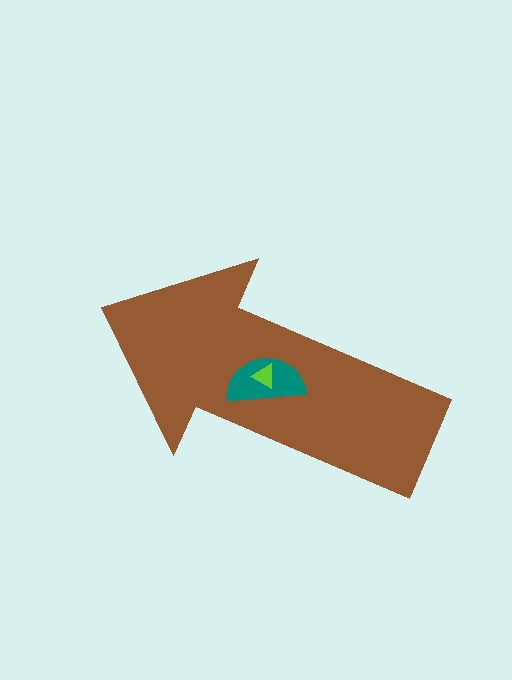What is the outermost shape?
The brown arrow.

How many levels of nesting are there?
3.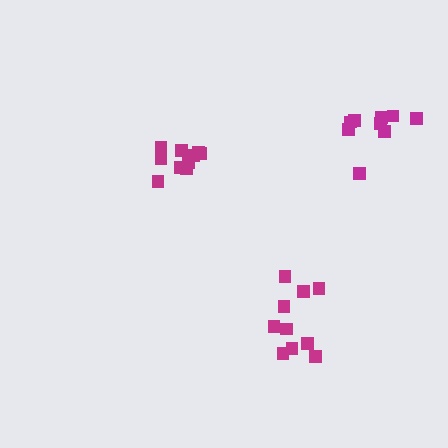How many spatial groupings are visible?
There are 3 spatial groupings.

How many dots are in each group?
Group 1: 10 dots, Group 2: 9 dots, Group 3: 10 dots (29 total).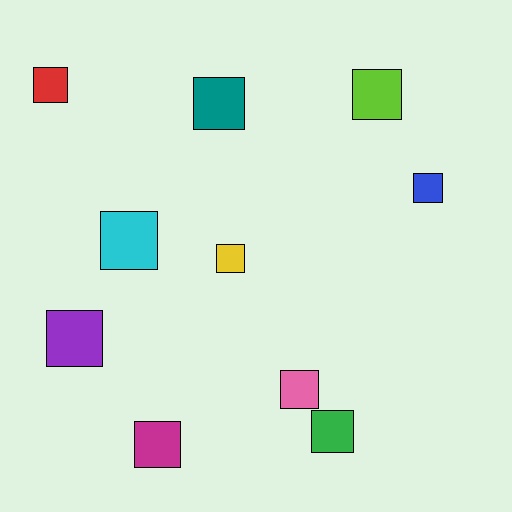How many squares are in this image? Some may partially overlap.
There are 10 squares.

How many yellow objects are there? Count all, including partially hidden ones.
There is 1 yellow object.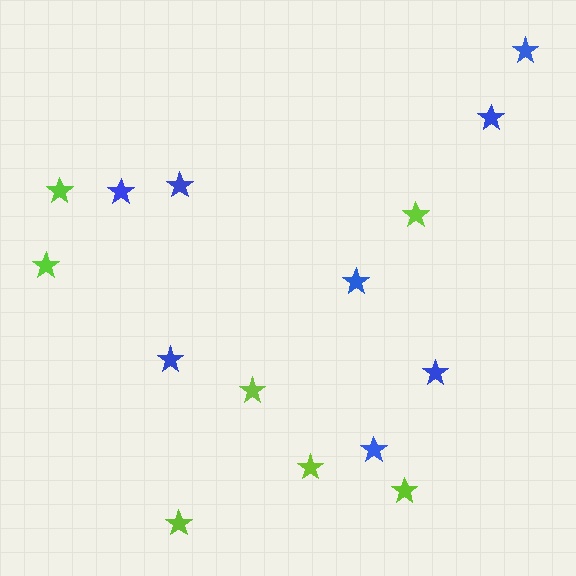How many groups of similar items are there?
There are 2 groups: one group of blue stars (8) and one group of lime stars (7).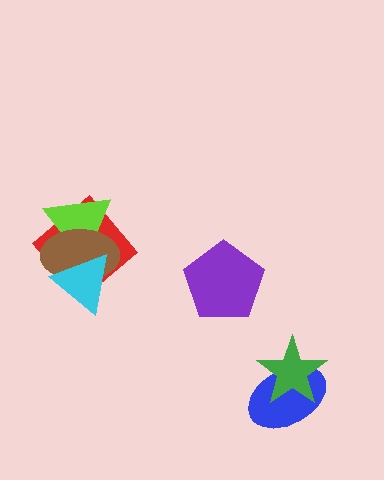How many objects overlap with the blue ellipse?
1 object overlaps with the blue ellipse.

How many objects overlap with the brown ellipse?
3 objects overlap with the brown ellipse.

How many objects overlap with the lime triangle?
3 objects overlap with the lime triangle.